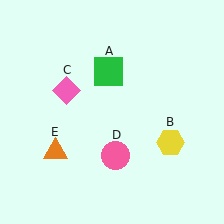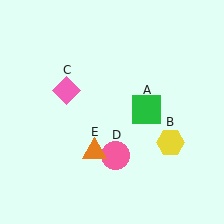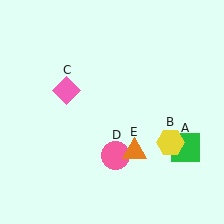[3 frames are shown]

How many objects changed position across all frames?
2 objects changed position: green square (object A), orange triangle (object E).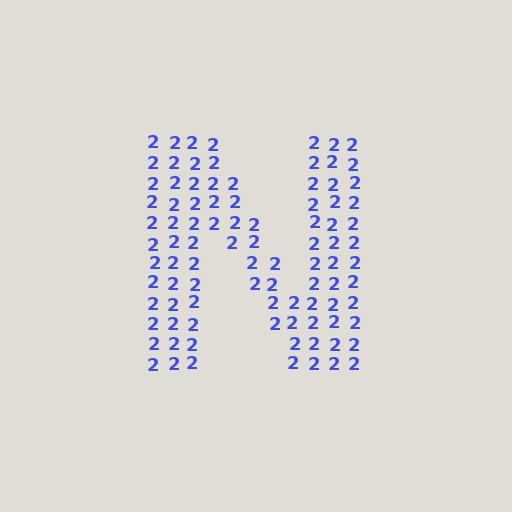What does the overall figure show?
The overall figure shows the letter N.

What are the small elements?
The small elements are digit 2's.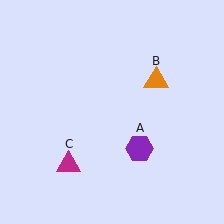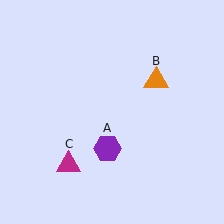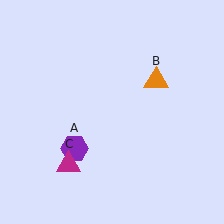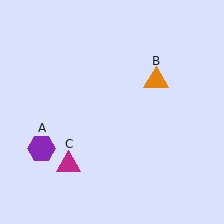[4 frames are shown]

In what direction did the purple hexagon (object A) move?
The purple hexagon (object A) moved left.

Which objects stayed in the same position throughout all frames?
Orange triangle (object B) and magenta triangle (object C) remained stationary.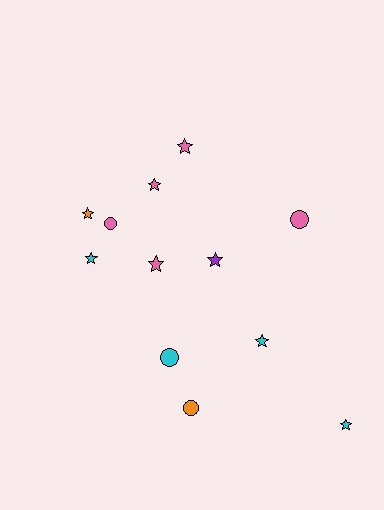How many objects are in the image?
There are 12 objects.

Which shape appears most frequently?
Star, with 8 objects.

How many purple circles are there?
There are no purple circles.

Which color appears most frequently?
Pink, with 5 objects.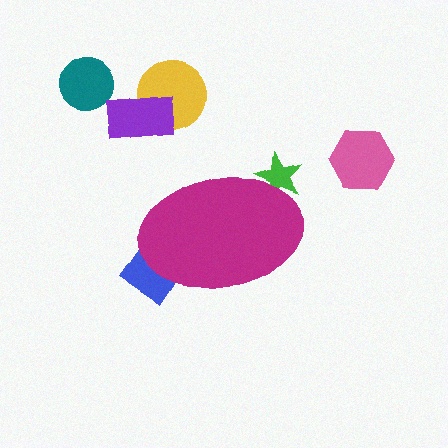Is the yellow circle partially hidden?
No, the yellow circle is fully visible.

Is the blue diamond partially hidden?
Yes, the blue diamond is partially hidden behind the magenta ellipse.